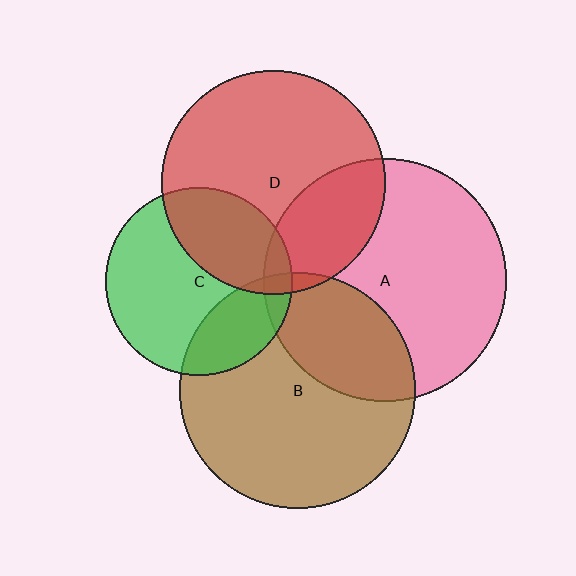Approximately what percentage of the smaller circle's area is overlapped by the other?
Approximately 5%.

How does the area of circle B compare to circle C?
Approximately 1.6 times.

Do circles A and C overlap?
Yes.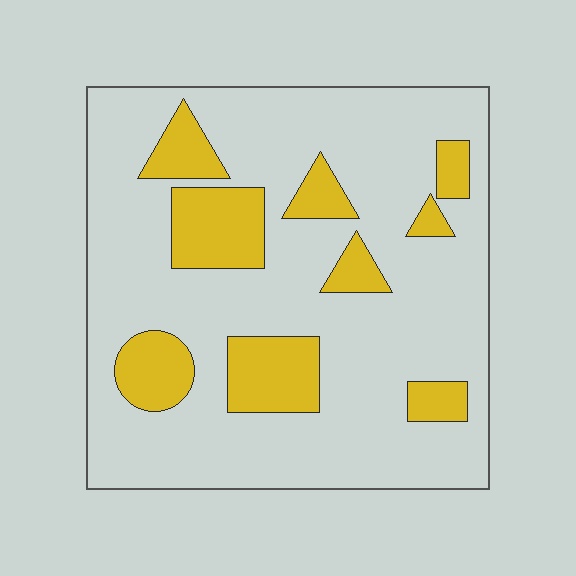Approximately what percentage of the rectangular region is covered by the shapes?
Approximately 20%.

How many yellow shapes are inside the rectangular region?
9.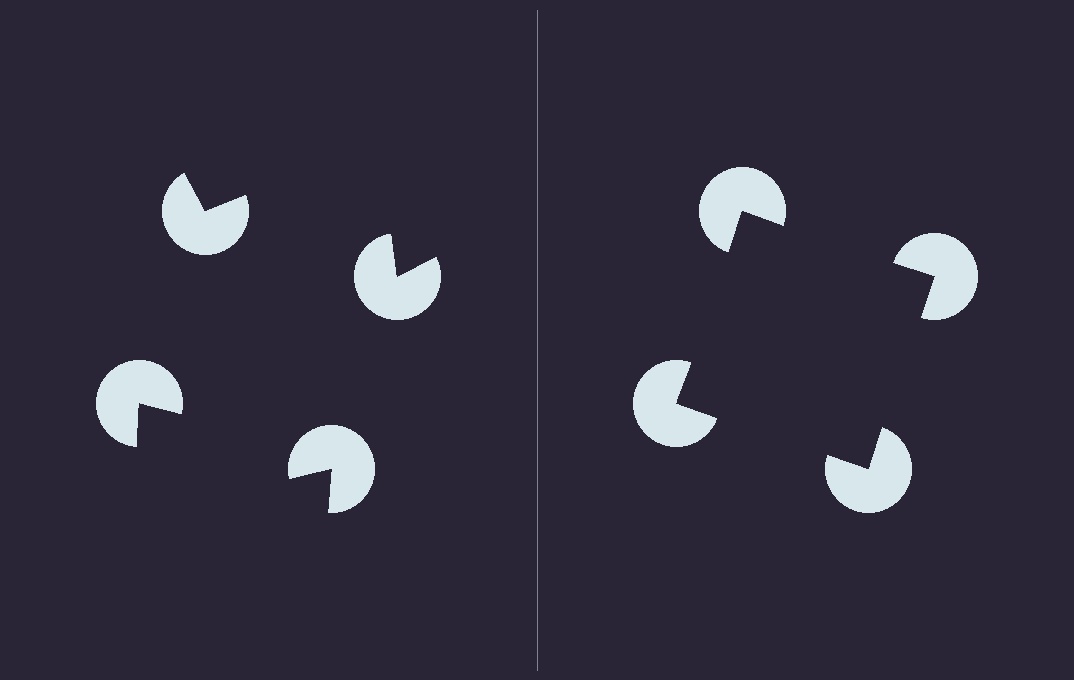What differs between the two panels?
The pac-man discs are positioned identically on both sides; only the wedge orientations differ. On the right they align to a square; on the left they are misaligned.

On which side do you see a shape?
An illusory square appears on the right side. On the left side the wedge cuts are rotated, so no coherent shape forms.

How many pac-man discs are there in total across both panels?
8 — 4 on each side.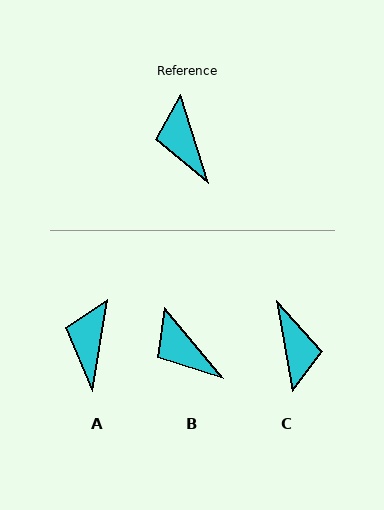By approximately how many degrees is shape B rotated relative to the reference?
Approximately 22 degrees counter-clockwise.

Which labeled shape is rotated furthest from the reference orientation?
C, about 172 degrees away.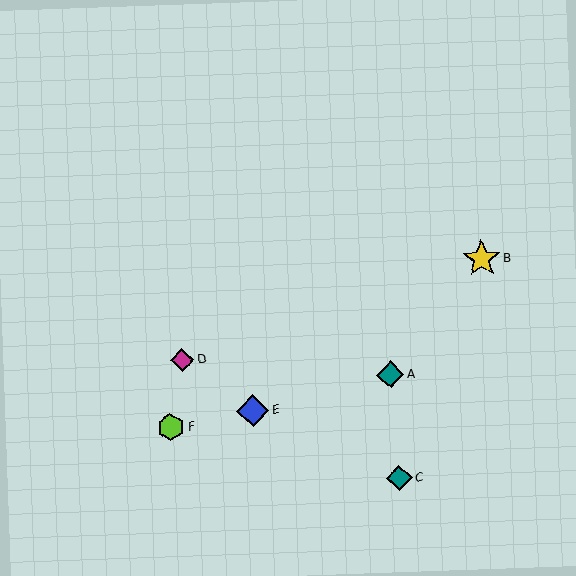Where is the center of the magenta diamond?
The center of the magenta diamond is at (182, 360).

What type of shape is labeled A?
Shape A is a teal diamond.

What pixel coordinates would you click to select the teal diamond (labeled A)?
Click at (391, 375) to select the teal diamond A.